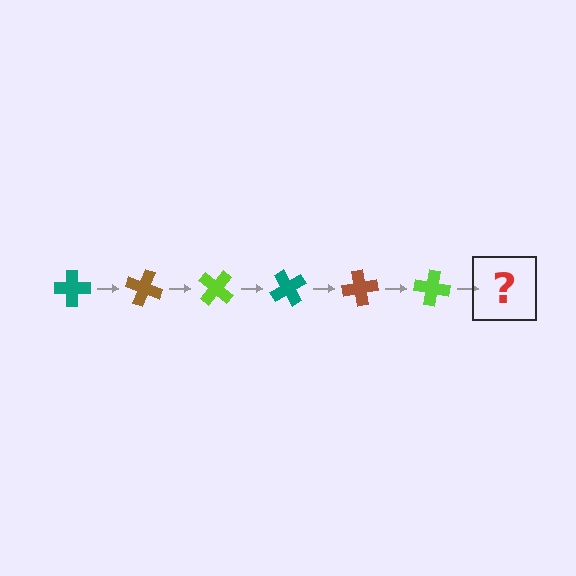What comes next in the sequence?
The next element should be a teal cross, rotated 120 degrees from the start.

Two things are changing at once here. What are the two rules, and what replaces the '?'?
The two rules are that it rotates 20 degrees each step and the color cycles through teal, brown, and lime. The '?' should be a teal cross, rotated 120 degrees from the start.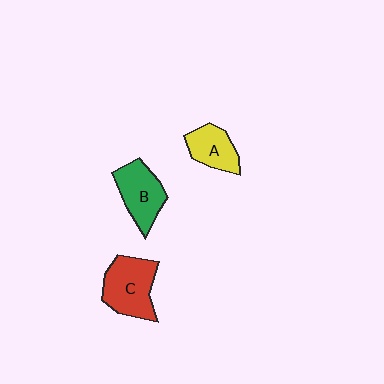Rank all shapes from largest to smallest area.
From largest to smallest: C (red), B (green), A (yellow).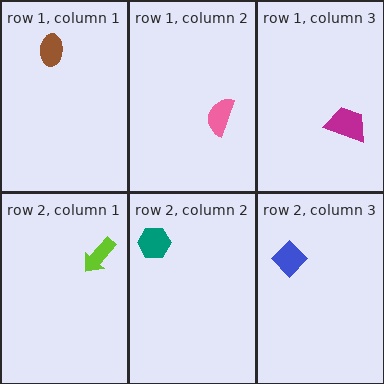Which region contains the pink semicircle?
The row 1, column 2 region.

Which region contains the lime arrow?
The row 2, column 1 region.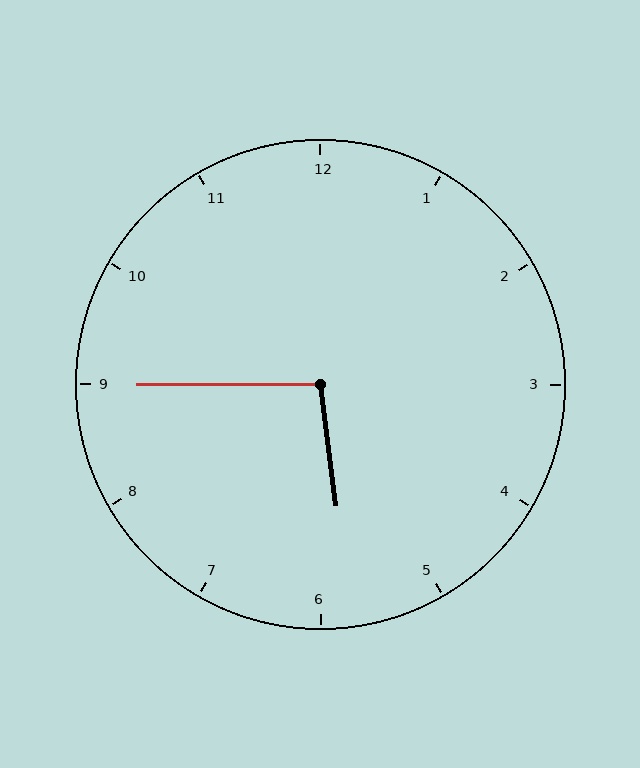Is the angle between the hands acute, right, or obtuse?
It is obtuse.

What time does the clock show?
5:45.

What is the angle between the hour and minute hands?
Approximately 98 degrees.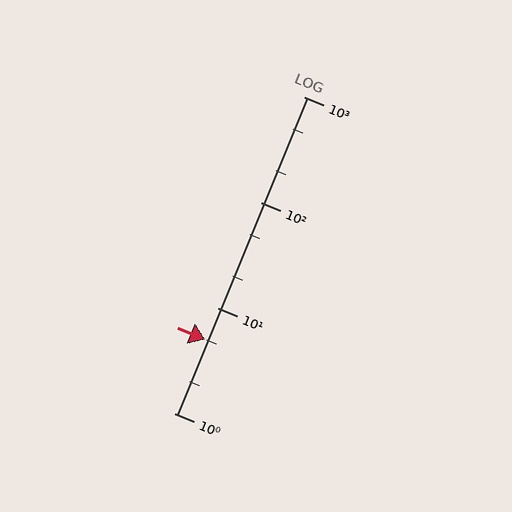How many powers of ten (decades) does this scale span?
The scale spans 3 decades, from 1 to 1000.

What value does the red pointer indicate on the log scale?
The pointer indicates approximately 5.